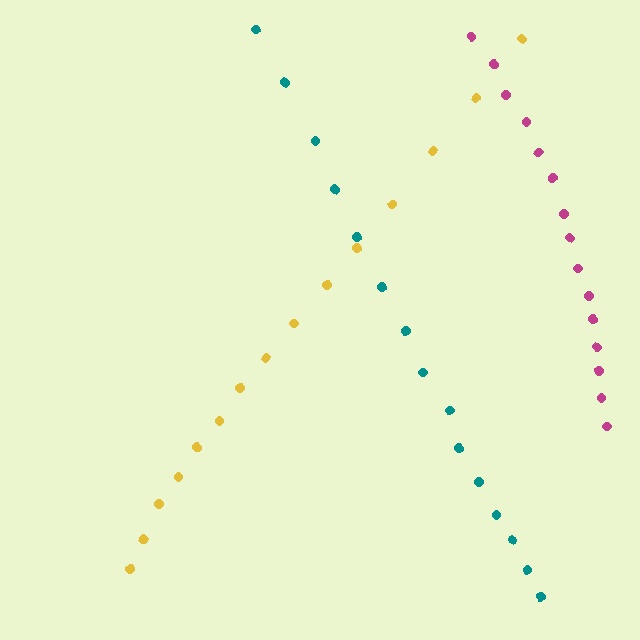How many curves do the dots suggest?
There are 3 distinct paths.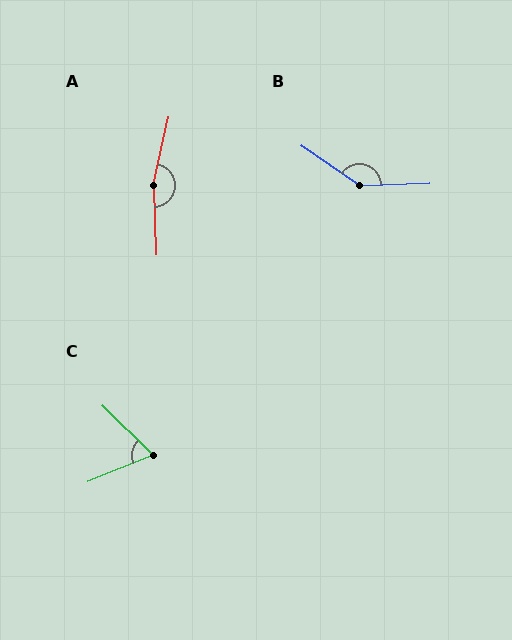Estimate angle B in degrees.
Approximately 143 degrees.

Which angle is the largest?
A, at approximately 165 degrees.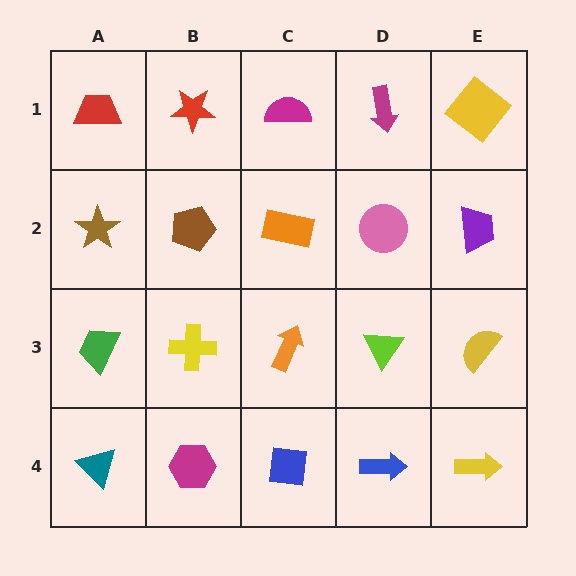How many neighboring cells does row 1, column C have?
3.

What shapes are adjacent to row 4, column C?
An orange arrow (row 3, column C), a magenta hexagon (row 4, column B), a blue arrow (row 4, column D).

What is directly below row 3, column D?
A blue arrow.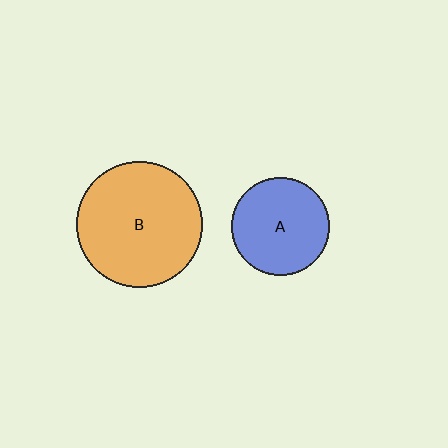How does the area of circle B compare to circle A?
Approximately 1.6 times.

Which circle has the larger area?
Circle B (orange).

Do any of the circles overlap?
No, none of the circles overlap.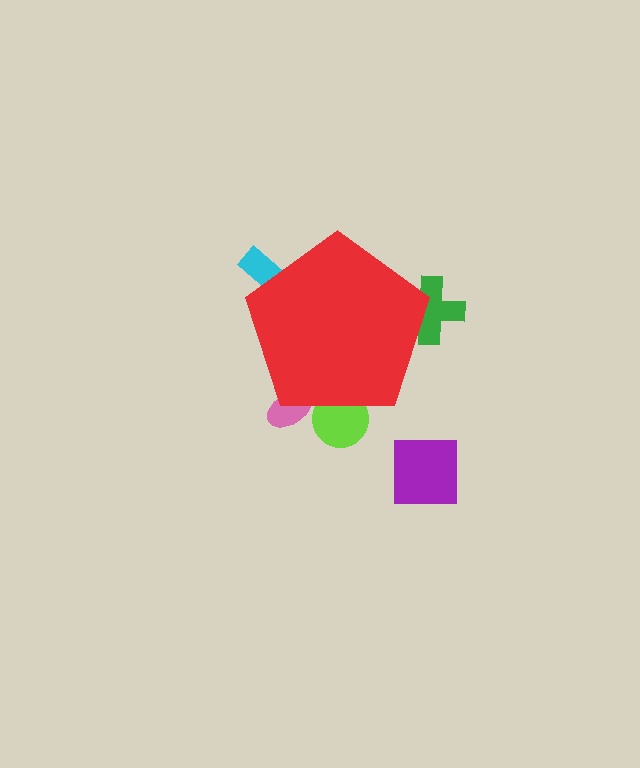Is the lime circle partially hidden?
Yes, the lime circle is partially hidden behind the red pentagon.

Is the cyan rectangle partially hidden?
Yes, the cyan rectangle is partially hidden behind the red pentagon.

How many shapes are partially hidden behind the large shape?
4 shapes are partially hidden.